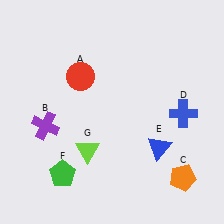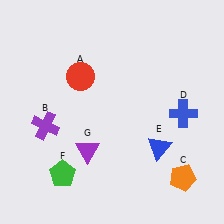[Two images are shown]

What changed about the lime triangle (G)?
In Image 1, G is lime. In Image 2, it changed to purple.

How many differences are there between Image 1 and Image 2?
There is 1 difference between the two images.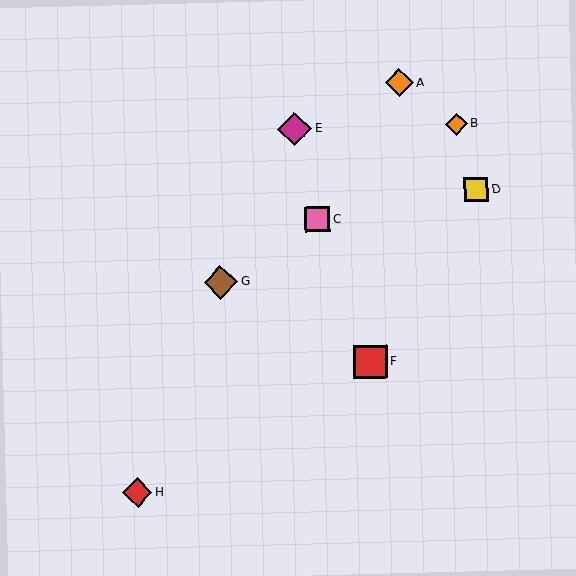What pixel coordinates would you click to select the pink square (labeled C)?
Click at (317, 220) to select the pink square C.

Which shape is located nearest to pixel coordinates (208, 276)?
The brown diamond (labeled G) at (221, 282) is nearest to that location.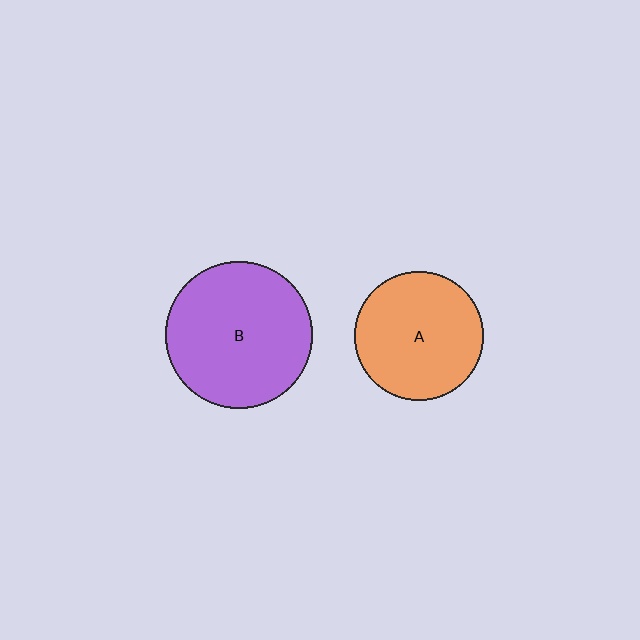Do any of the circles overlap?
No, none of the circles overlap.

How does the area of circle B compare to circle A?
Approximately 1.3 times.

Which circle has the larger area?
Circle B (purple).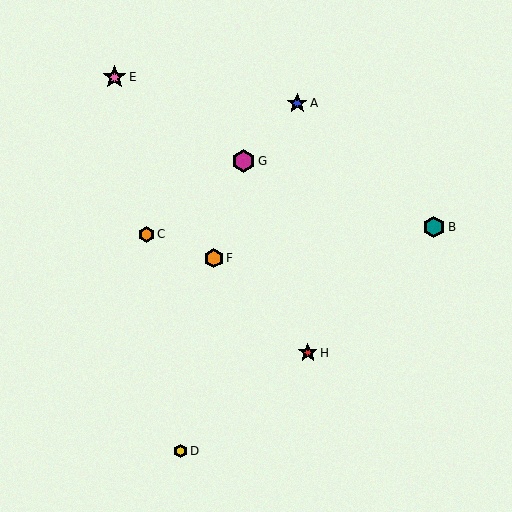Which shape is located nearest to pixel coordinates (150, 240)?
The orange hexagon (labeled C) at (147, 234) is nearest to that location.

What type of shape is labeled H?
Shape H is a red star.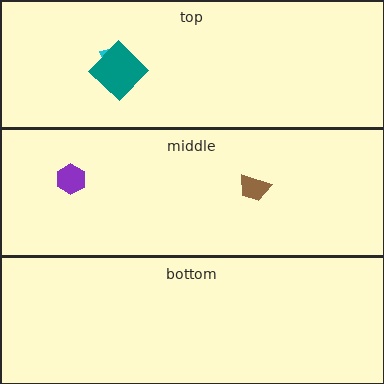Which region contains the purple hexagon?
The middle region.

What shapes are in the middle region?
The brown trapezoid, the purple hexagon.